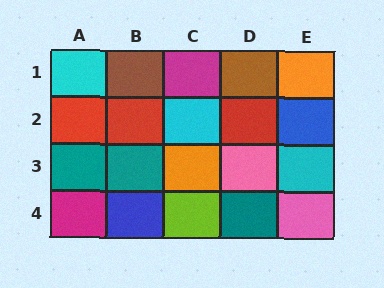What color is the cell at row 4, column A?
Magenta.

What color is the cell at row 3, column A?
Teal.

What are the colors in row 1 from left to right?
Cyan, brown, magenta, brown, orange.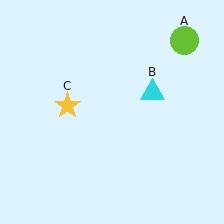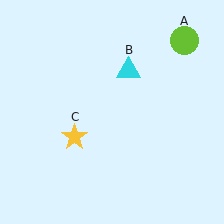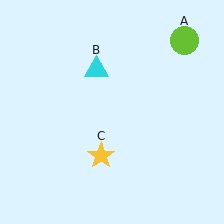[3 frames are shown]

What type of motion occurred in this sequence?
The cyan triangle (object B), yellow star (object C) rotated counterclockwise around the center of the scene.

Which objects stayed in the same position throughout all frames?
Lime circle (object A) remained stationary.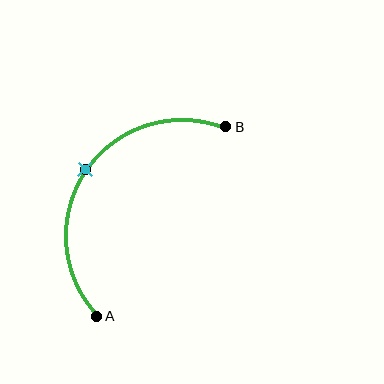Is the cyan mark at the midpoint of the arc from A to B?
Yes. The cyan mark lies on the arc at equal arc-length from both A and B — it is the arc midpoint.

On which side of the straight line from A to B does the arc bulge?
The arc bulges above and to the left of the straight line connecting A and B.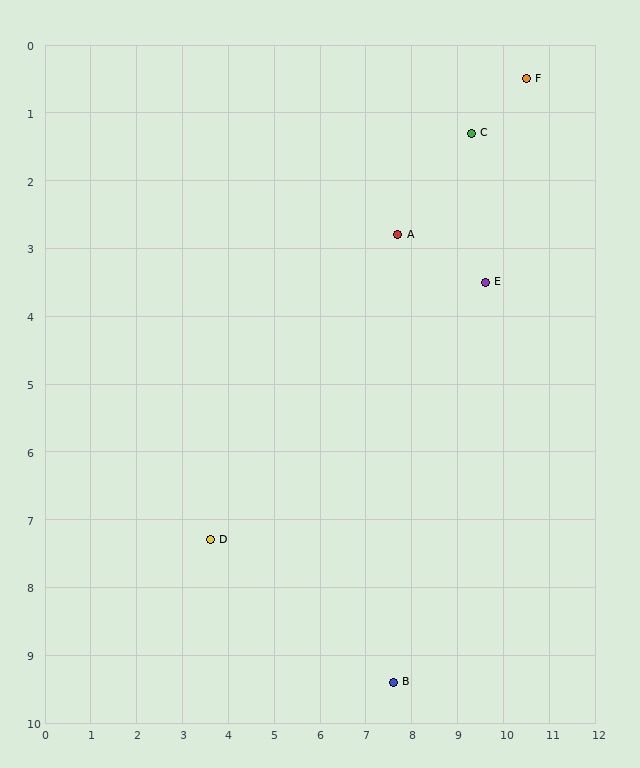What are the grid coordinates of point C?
Point C is at approximately (9.3, 1.3).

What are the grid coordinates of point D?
Point D is at approximately (3.6, 7.3).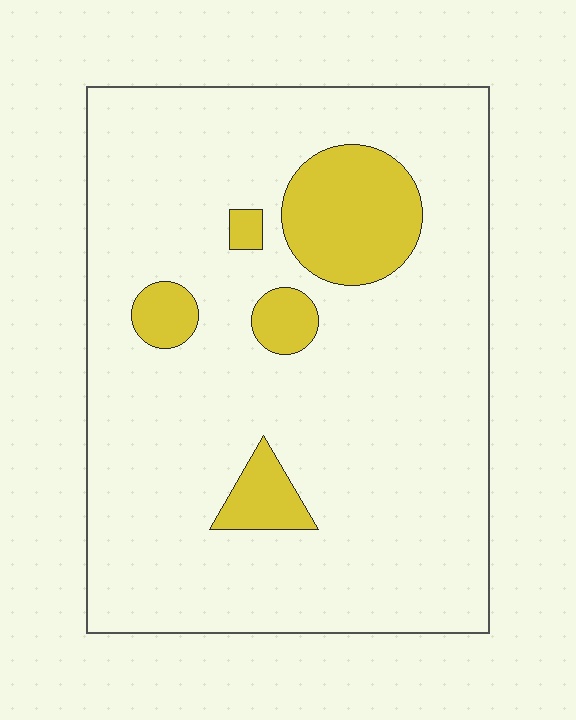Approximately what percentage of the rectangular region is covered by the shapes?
Approximately 15%.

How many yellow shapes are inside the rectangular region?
5.